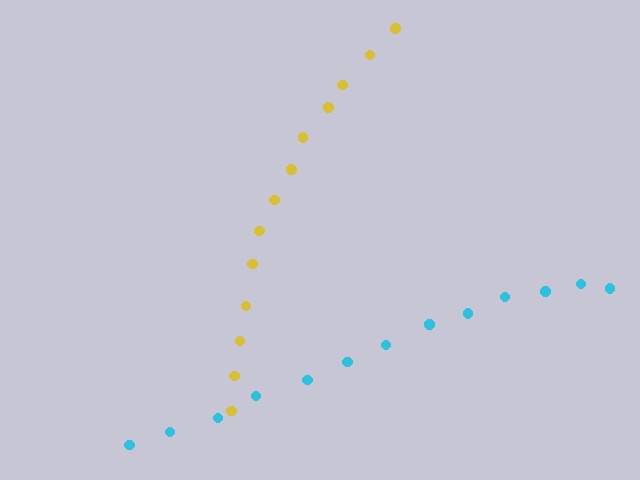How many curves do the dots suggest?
There are 2 distinct paths.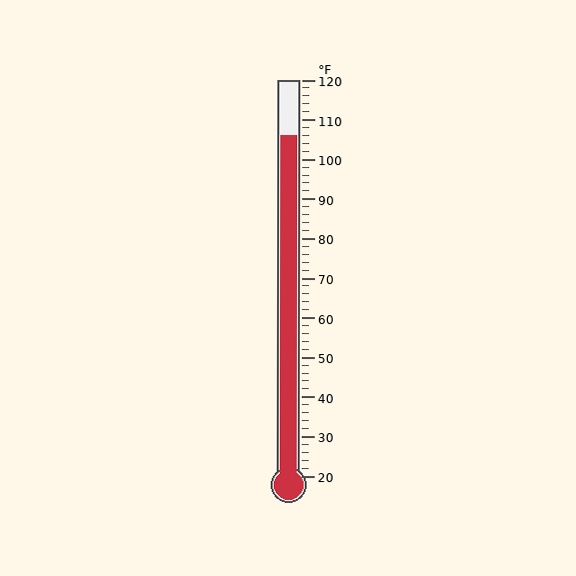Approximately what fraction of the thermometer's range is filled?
The thermometer is filled to approximately 85% of its range.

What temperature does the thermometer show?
The thermometer shows approximately 106°F.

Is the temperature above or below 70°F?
The temperature is above 70°F.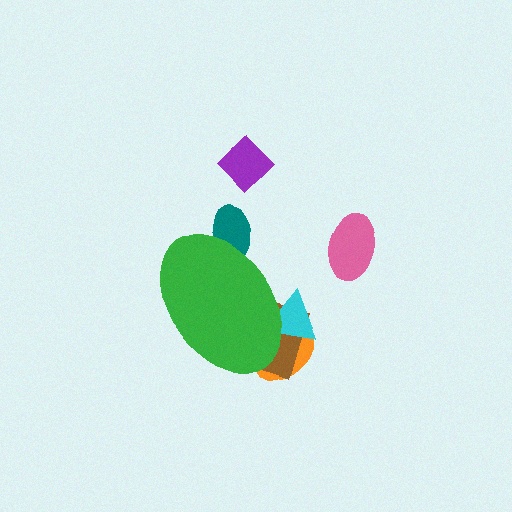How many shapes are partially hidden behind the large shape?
4 shapes are partially hidden.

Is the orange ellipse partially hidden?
Yes, the orange ellipse is partially hidden behind the green ellipse.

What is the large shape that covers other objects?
A green ellipse.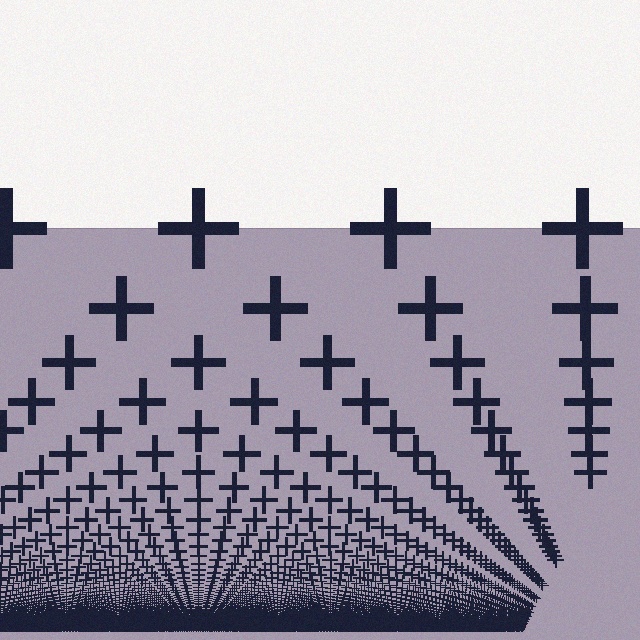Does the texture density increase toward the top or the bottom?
Density increases toward the bottom.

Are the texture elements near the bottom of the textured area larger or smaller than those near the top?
Smaller. The gradient is inverted — elements near the bottom are smaller and denser.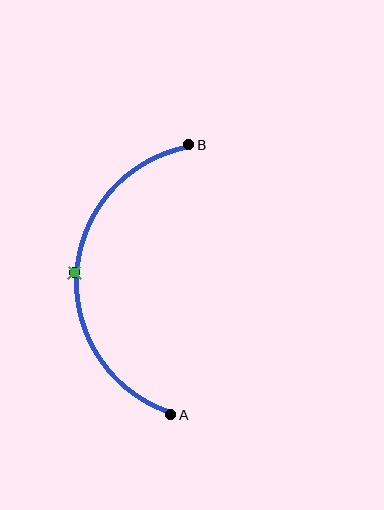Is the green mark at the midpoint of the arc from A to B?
Yes. The green mark lies on the arc at equal arc-length from both A and B — it is the arc midpoint.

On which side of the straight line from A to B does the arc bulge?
The arc bulges to the left of the straight line connecting A and B.